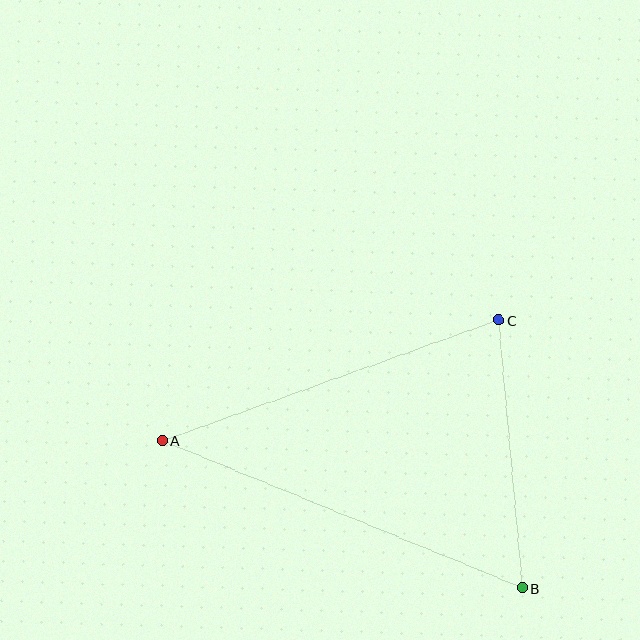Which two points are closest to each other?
Points B and C are closest to each other.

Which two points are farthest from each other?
Points A and B are farthest from each other.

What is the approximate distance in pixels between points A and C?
The distance between A and C is approximately 357 pixels.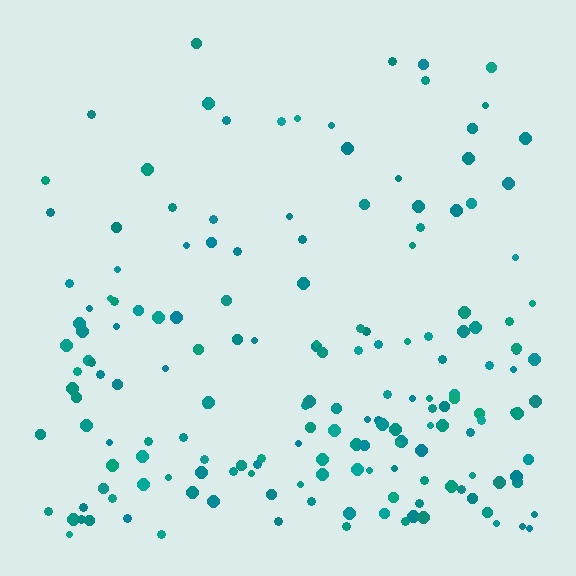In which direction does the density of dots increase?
From top to bottom, with the bottom side densest.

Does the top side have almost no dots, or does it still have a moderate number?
Still a moderate number, just noticeably fewer than the bottom.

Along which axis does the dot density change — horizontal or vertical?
Vertical.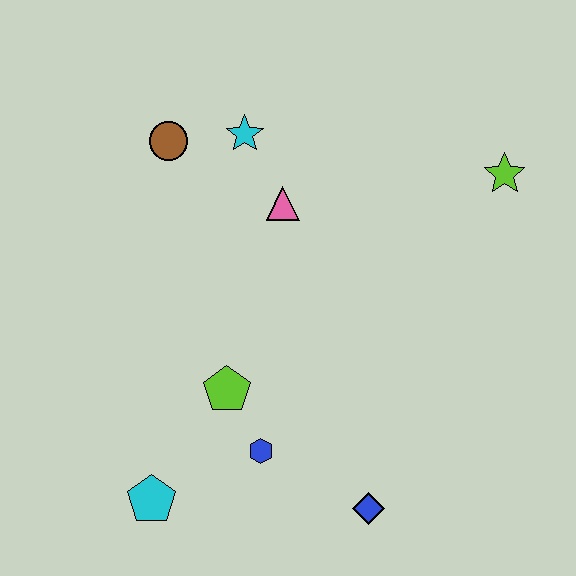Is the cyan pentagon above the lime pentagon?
No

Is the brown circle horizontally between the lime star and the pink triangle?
No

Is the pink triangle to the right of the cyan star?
Yes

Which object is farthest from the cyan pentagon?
The lime star is farthest from the cyan pentagon.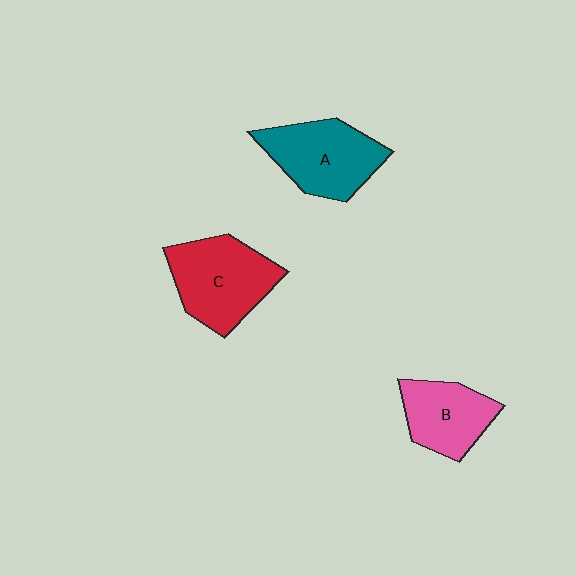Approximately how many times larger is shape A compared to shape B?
Approximately 1.3 times.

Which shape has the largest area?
Shape C (red).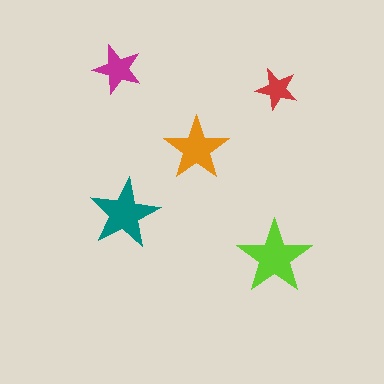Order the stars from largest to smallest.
the lime one, the teal one, the orange one, the magenta one, the red one.